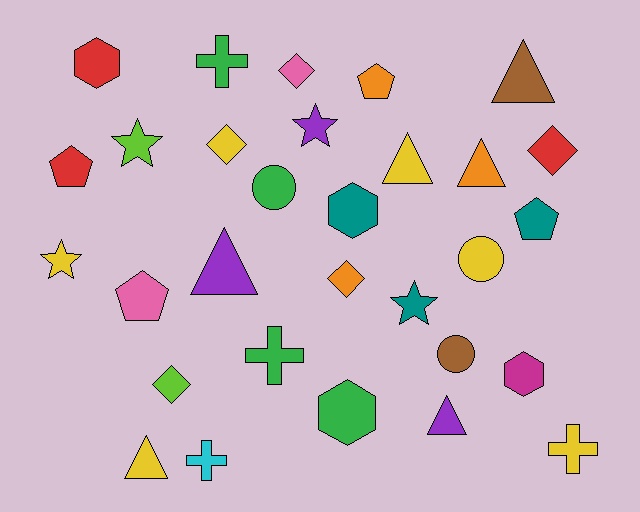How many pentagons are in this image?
There are 4 pentagons.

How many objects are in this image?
There are 30 objects.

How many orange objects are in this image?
There are 3 orange objects.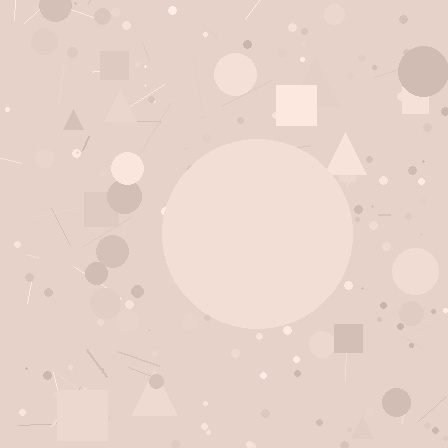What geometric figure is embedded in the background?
A circle is embedded in the background.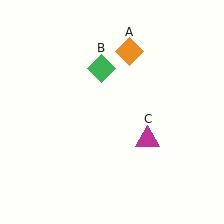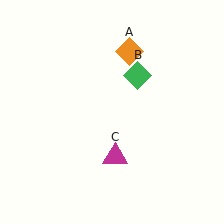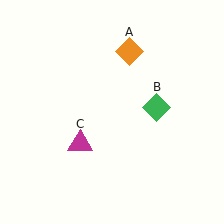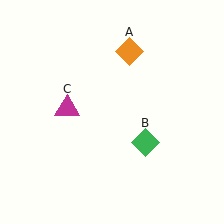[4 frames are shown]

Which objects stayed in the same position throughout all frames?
Orange diamond (object A) remained stationary.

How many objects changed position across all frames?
2 objects changed position: green diamond (object B), magenta triangle (object C).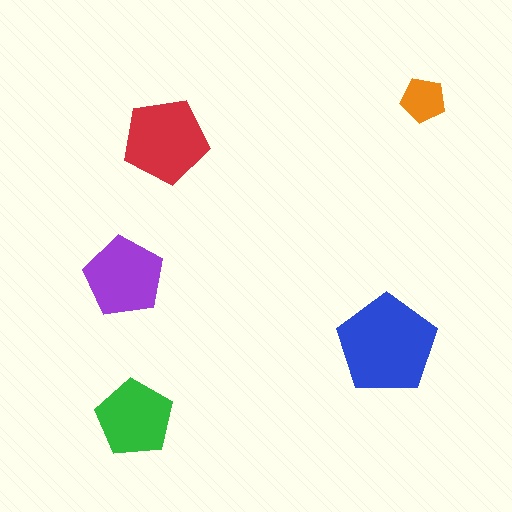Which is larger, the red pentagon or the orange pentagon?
The red one.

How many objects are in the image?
There are 5 objects in the image.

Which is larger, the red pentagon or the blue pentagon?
The blue one.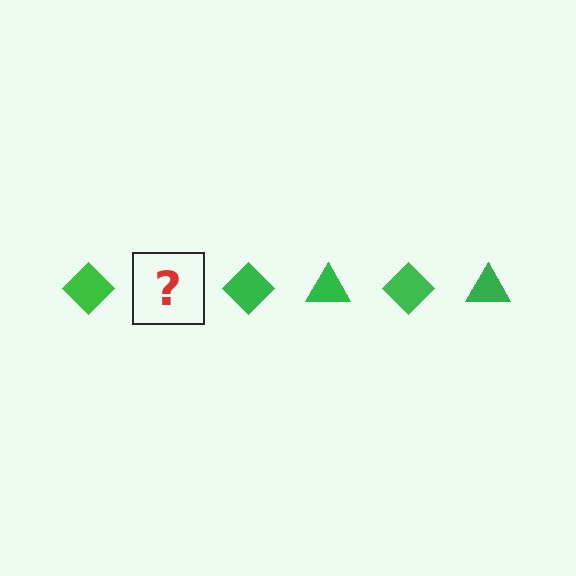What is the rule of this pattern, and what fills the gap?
The rule is that the pattern cycles through diamond, triangle shapes in green. The gap should be filled with a green triangle.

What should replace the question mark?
The question mark should be replaced with a green triangle.